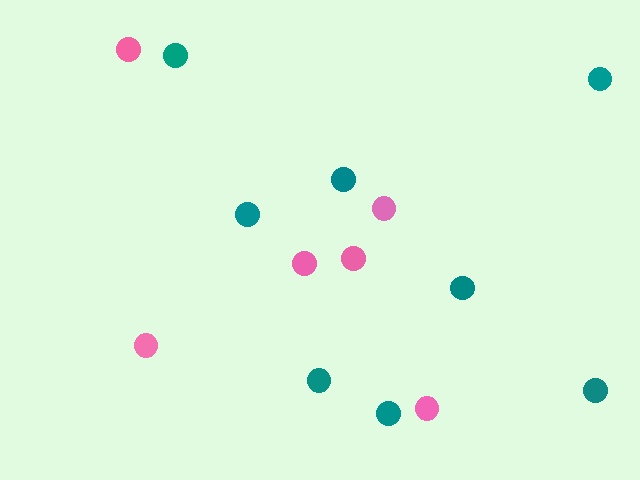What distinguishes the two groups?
There are 2 groups: one group of teal circles (8) and one group of pink circles (6).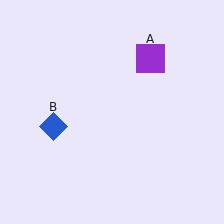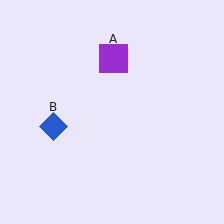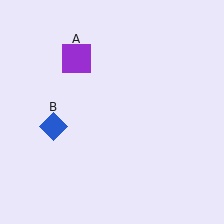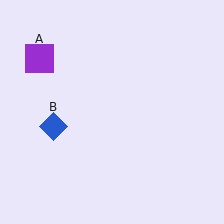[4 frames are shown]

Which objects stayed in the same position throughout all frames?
Blue diamond (object B) remained stationary.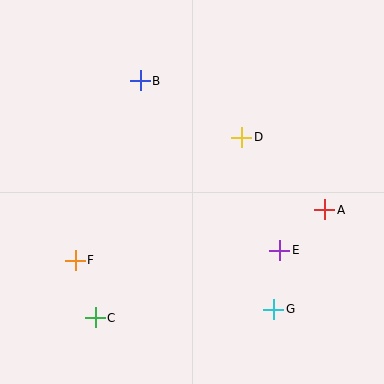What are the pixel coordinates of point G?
Point G is at (274, 309).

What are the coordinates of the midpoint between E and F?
The midpoint between E and F is at (177, 255).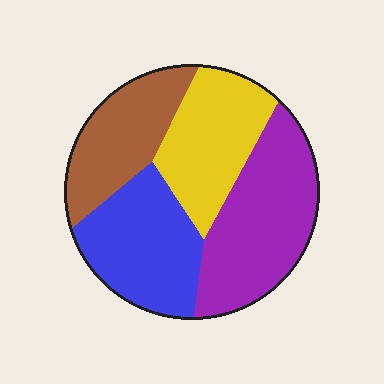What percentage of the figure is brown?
Brown covers roughly 20% of the figure.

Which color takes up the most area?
Purple, at roughly 30%.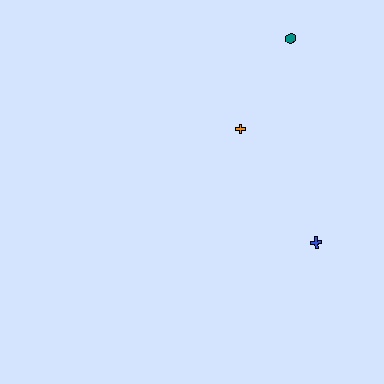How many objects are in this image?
There are 3 objects.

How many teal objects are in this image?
There is 1 teal object.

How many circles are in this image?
There are no circles.